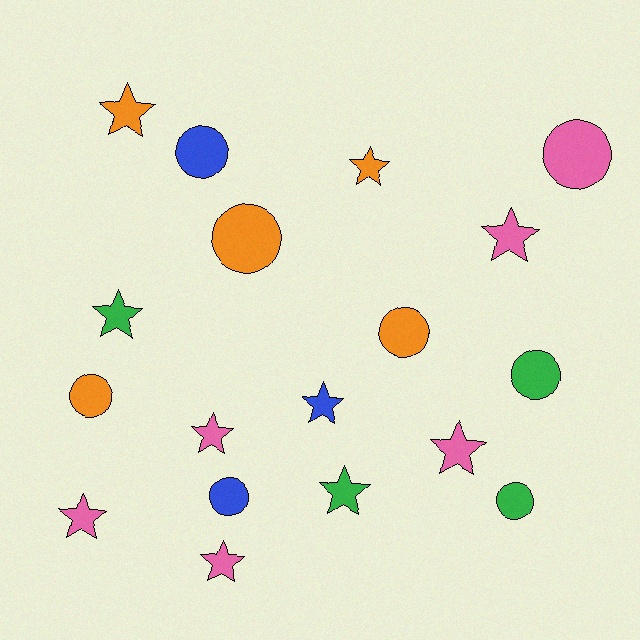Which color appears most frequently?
Pink, with 6 objects.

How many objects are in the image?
There are 18 objects.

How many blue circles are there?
There are 2 blue circles.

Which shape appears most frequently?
Star, with 10 objects.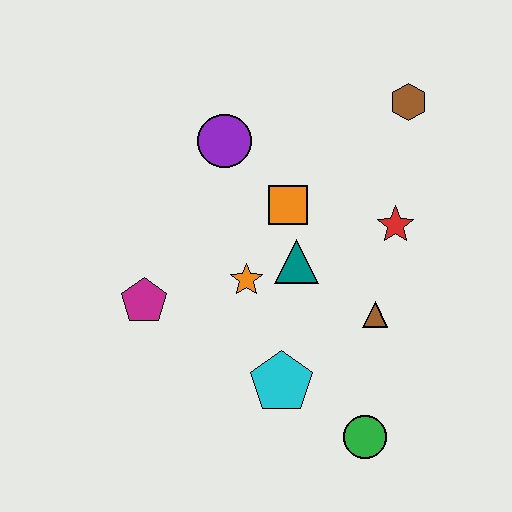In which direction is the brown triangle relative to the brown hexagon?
The brown triangle is below the brown hexagon.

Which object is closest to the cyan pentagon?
The green circle is closest to the cyan pentagon.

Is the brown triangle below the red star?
Yes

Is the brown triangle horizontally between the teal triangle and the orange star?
No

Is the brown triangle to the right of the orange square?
Yes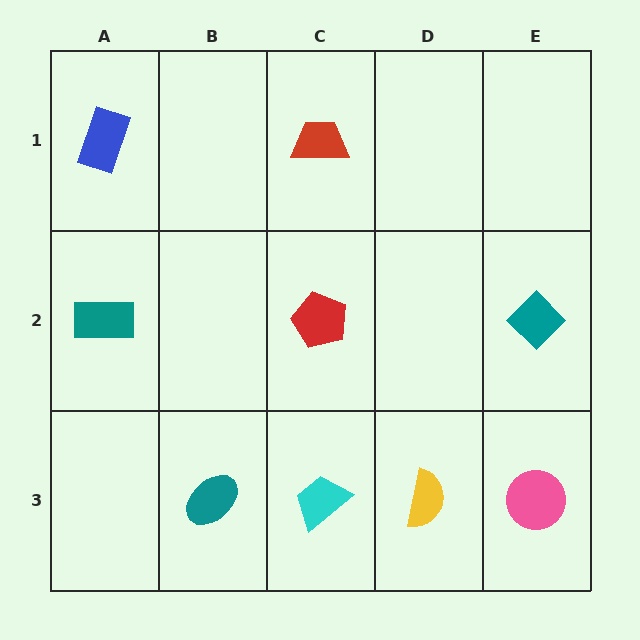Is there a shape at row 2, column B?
No, that cell is empty.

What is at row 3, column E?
A pink circle.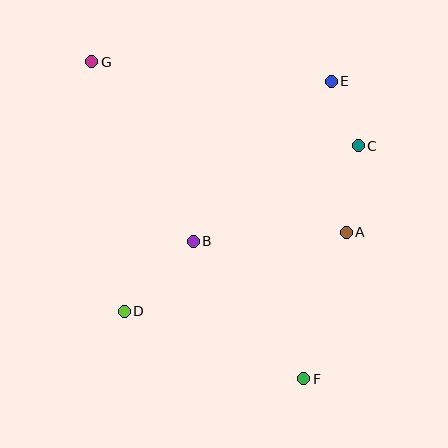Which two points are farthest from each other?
Points F and G are farthest from each other.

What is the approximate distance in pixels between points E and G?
The distance between E and G is approximately 240 pixels.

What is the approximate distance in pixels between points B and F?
The distance between B and F is approximately 177 pixels.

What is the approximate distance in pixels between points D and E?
The distance between D and E is approximately 309 pixels.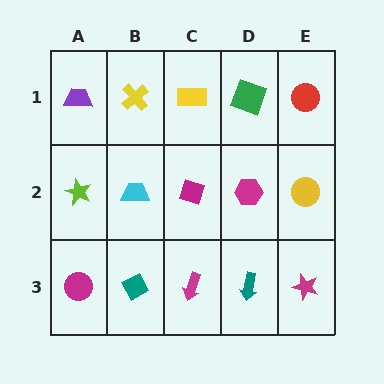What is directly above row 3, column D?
A magenta hexagon.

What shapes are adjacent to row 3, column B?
A cyan trapezoid (row 2, column B), a magenta circle (row 3, column A), a magenta arrow (row 3, column C).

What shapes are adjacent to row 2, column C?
A yellow rectangle (row 1, column C), a magenta arrow (row 3, column C), a cyan trapezoid (row 2, column B), a magenta hexagon (row 2, column D).